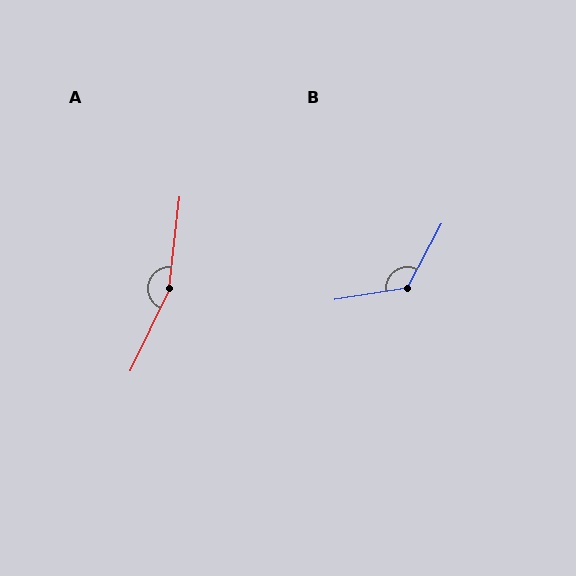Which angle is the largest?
A, at approximately 161 degrees.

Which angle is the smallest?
B, at approximately 126 degrees.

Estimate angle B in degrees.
Approximately 126 degrees.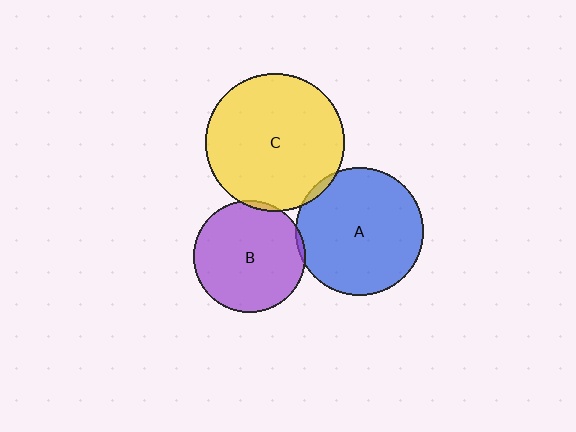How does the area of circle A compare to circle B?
Approximately 1.3 times.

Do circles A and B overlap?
Yes.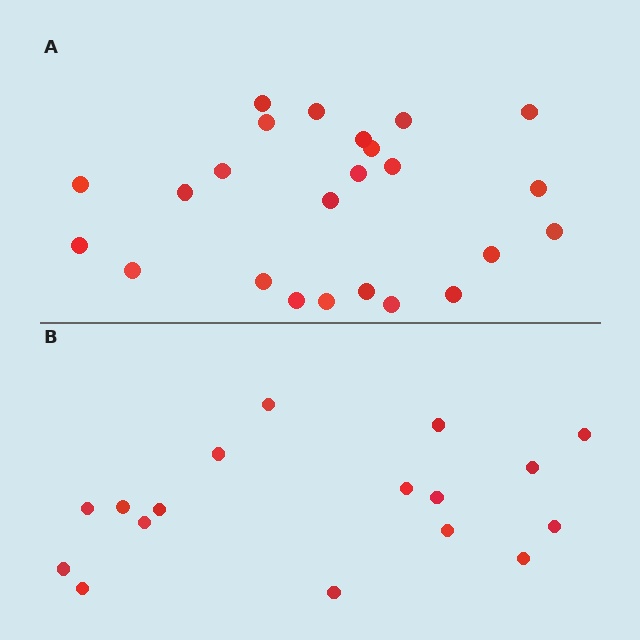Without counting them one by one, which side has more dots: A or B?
Region A (the top region) has more dots.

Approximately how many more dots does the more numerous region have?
Region A has roughly 8 or so more dots than region B.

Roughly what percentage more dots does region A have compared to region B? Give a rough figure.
About 40% more.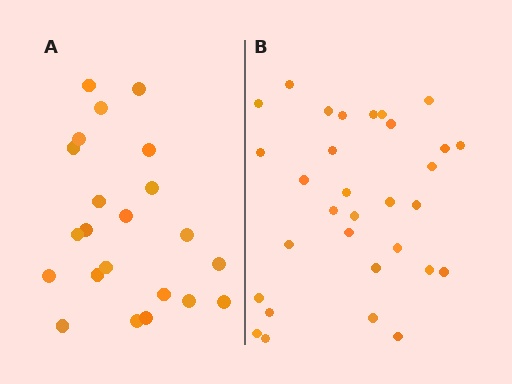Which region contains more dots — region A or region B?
Region B (the right region) has more dots.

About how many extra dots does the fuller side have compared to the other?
Region B has roughly 8 or so more dots than region A.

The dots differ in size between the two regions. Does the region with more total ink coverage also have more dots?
No. Region A has more total ink coverage because its dots are larger, but region B actually contains more individual dots. Total area can be misleading — the number of items is what matters here.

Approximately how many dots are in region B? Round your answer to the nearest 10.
About 30 dots. (The exact count is 31, which rounds to 30.)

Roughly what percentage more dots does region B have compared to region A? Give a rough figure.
About 40% more.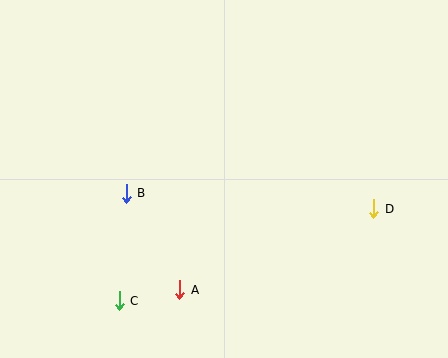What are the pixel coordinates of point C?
Point C is at (119, 301).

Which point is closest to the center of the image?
Point B at (126, 193) is closest to the center.